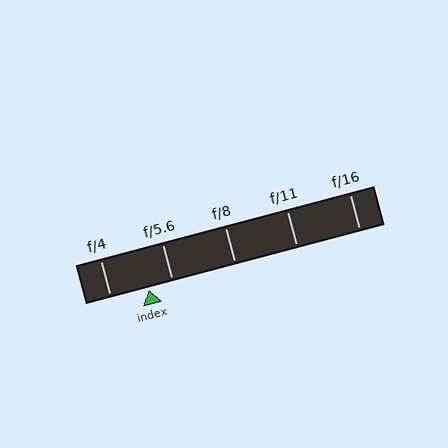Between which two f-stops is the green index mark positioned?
The index mark is between f/4 and f/5.6.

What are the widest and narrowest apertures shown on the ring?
The widest aperture shown is f/4 and the narrowest is f/16.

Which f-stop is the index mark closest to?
The index mark is closest to f/5.6.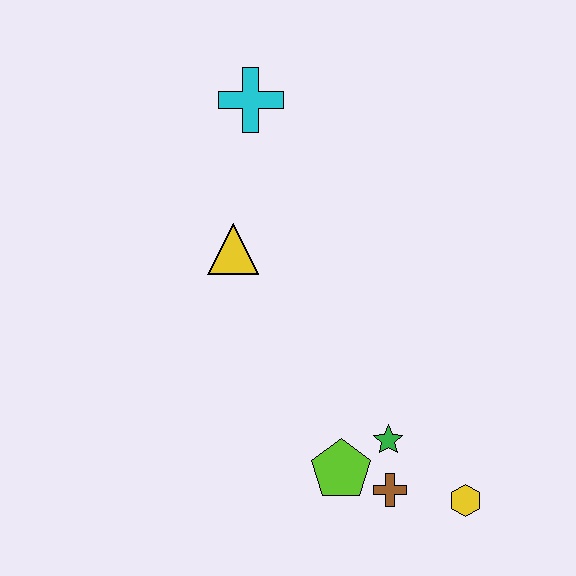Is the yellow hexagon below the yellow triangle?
Yes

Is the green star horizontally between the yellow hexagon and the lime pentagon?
Yes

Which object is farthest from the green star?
The cyan cross is farthest from the green star.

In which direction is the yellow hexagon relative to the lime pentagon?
The yellow hexagon is to the right of the lime pentagon.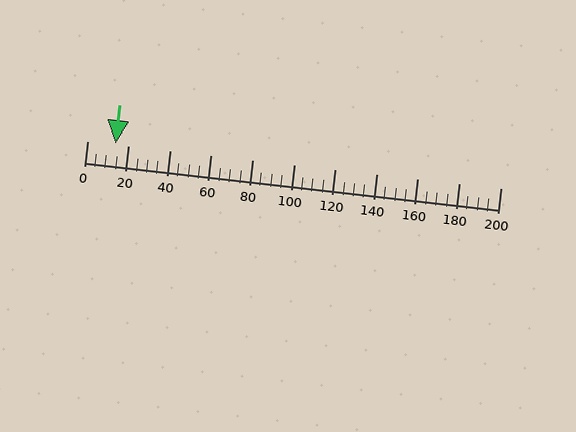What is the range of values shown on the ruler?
The ruler shows values from 0 to 200.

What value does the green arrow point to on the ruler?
The green arrow points to approximately 14.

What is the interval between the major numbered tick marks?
The major tick marks are spaced 20 units apart.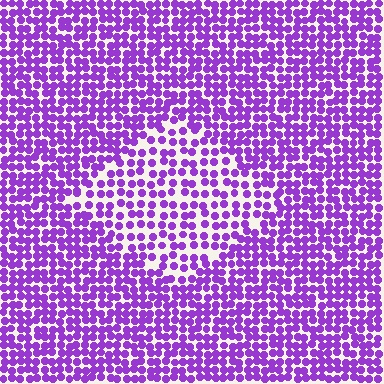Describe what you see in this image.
The image contains small purple elements arranged at two different densities. A diamond-shaped region is visible where the elements are less densely packed than the surrounding area.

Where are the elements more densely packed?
The elements are more densely packed outside the diamond boundary.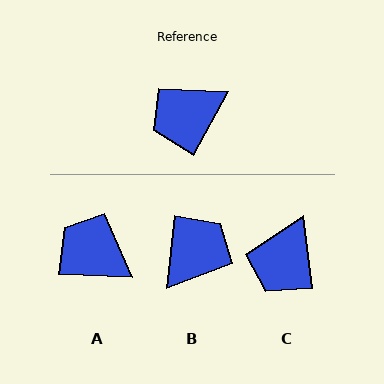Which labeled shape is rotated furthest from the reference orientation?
B, about 157 degrees away.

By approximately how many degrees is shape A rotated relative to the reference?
Approximately 64 degrees clockwise.